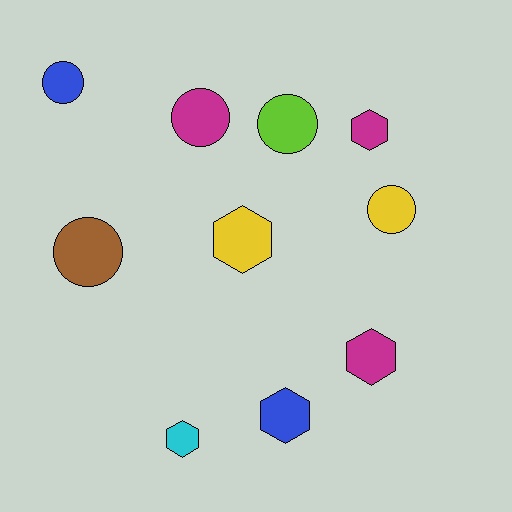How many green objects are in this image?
There are no green objects.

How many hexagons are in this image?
There are 5 hexagons.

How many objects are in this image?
There are 10 objects.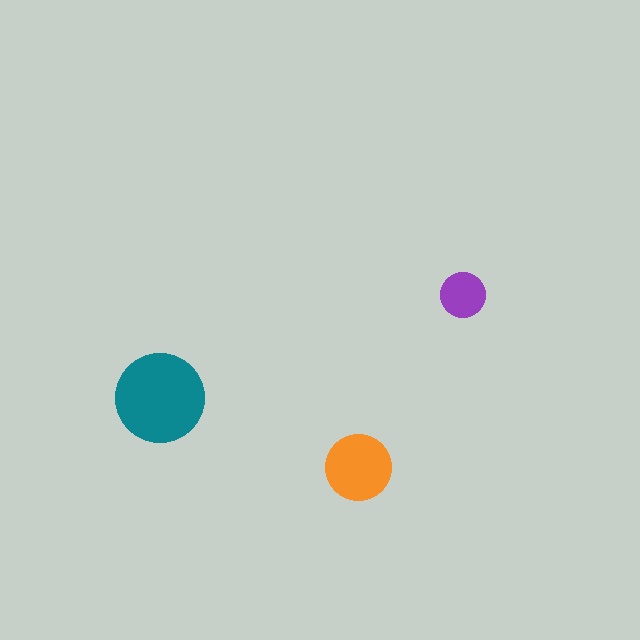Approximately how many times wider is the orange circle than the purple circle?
About 1.5 times wider.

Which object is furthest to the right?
The purple circle is rightmost.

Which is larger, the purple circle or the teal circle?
The teal one.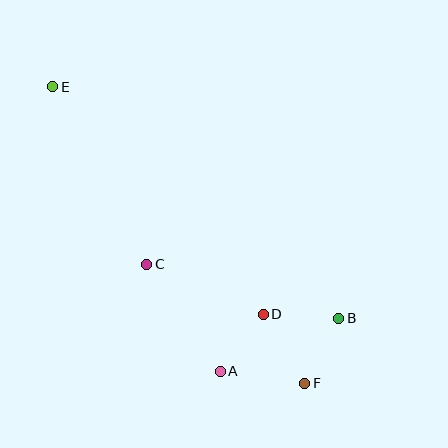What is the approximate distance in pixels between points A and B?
The distance between A and B is approximately 130 pixels.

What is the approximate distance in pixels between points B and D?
The distance between B and D is approximately 75 pixels.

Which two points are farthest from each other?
Points E and F are farthest from each other.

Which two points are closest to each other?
Points A and D are closest to each other.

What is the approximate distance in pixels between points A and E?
The distance between A and E is approximately 330 pixels.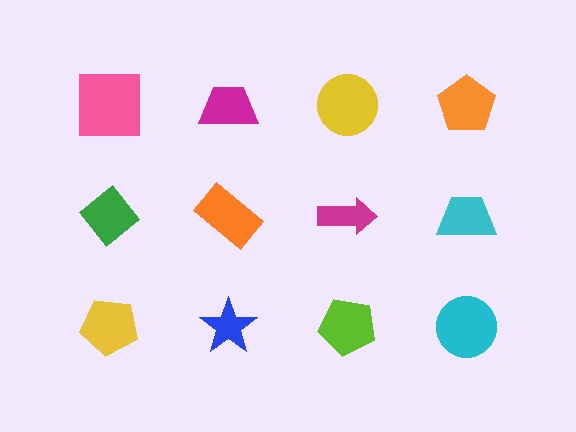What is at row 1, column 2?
A magenta trapezoid.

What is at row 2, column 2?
An orange rectangle.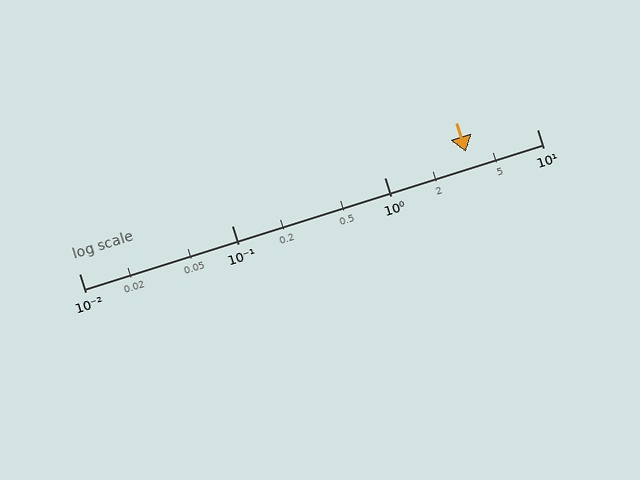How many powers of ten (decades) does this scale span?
The scale spans 3 decades, from 0.01 to 10.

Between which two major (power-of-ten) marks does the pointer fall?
The pointer is between 1 and 10.